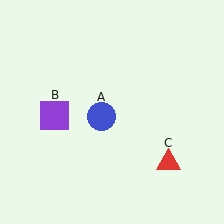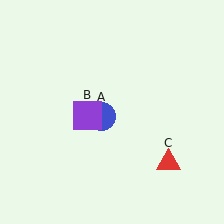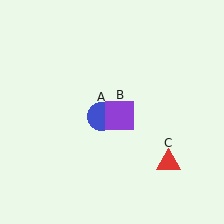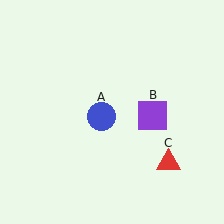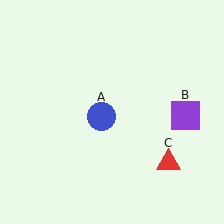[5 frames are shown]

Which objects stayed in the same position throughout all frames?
Blue circle (object A) and red triangle (object C) remained stationary.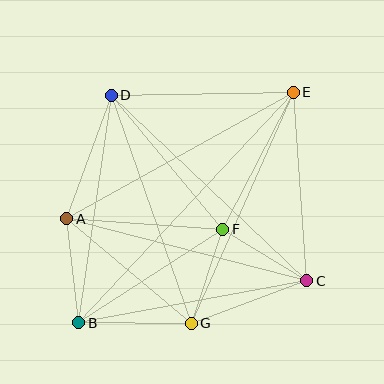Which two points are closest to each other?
Points C and F are closest to each other.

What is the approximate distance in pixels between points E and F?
The distance between E and F is approximately 154 pixels.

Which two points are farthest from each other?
Points B and E are farthest from each other.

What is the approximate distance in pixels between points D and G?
The distance between D and G is approximately 242 pixels.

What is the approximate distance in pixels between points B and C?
The distance between B and C is approximately 232 pixels.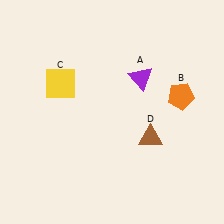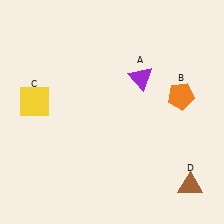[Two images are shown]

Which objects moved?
The objects that moved are: the yellow square (C), the brown triangle (D).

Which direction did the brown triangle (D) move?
The brown triangle (D) moved down.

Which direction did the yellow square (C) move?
The yellow square (C) moved left.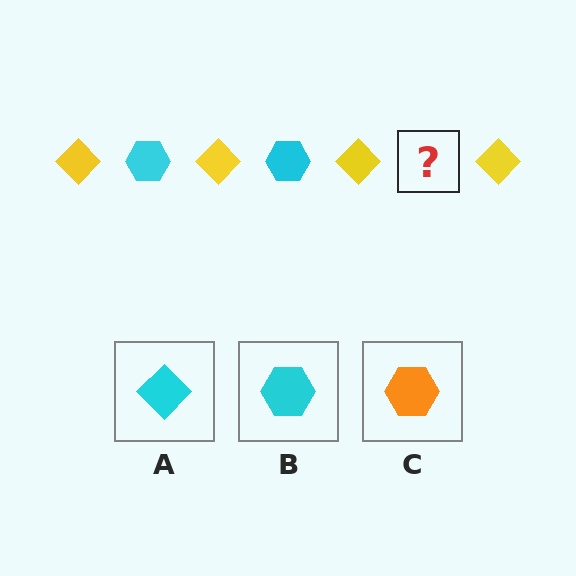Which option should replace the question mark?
Option B.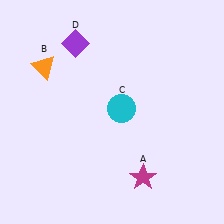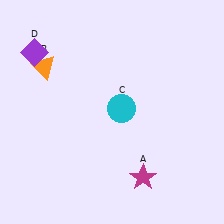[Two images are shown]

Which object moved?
The purple diamond (D) moved left.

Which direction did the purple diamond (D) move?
The purple diamond (D) moved left.